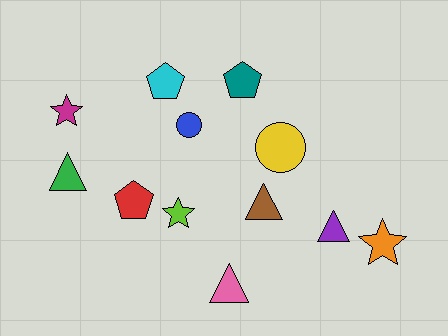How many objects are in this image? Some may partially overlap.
There are 12 objects.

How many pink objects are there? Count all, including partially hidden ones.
There is 1 pink object.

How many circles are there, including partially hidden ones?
There are 2 circles.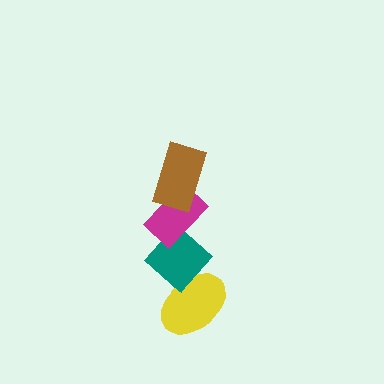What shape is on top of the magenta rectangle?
The brown rectangle is on top of the magenta rectangle.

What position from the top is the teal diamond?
The teal diamond is 3rd from the top.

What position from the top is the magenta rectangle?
The magenta rectangle is 2nd from the top.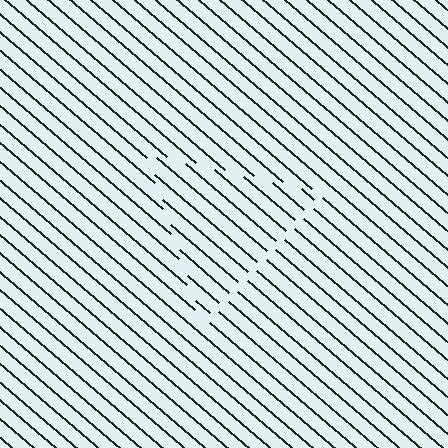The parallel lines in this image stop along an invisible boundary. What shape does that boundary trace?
An illusory triangle. The interior of the shape contains the same grating, shifted by half a period — the contour is defined by the phase discontinuity where line-ends from the inner and outer gratings abut.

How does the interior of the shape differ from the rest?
The interior of the shape contains the same grating, shifted by half a period — the contour is defined by the phase discontinuity where line-ends from the inner and outer gratings abut.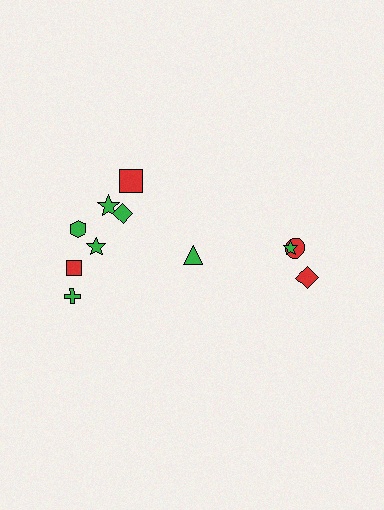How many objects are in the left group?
There are 7 objects.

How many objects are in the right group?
There are 4 objects.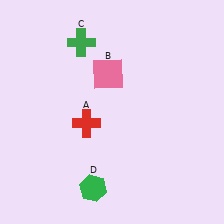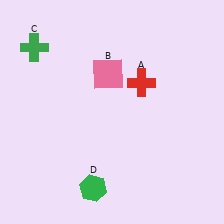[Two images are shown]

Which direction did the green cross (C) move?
The green cross (C) moved left.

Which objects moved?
The objects that moved are: the red cross (A), the green cross (C).